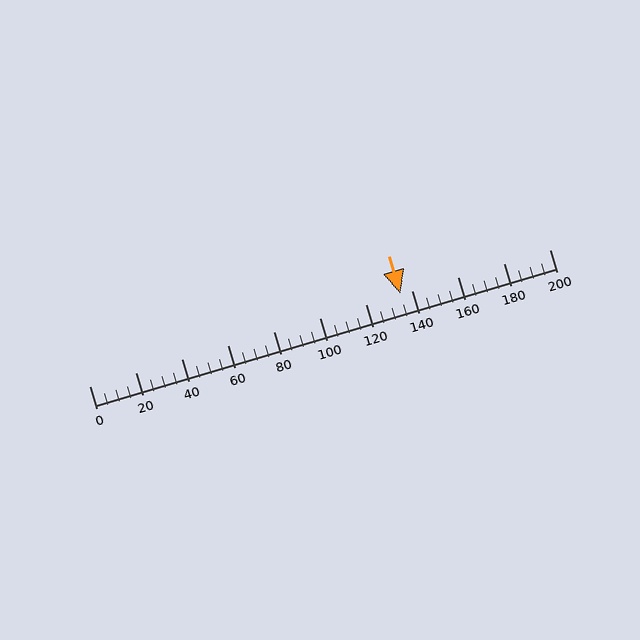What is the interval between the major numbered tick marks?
The major tick marks are spaced 20 units apart.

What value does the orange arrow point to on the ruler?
The orange arrow points to approximately 135.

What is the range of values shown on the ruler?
The ruler shows values from 0 to 200.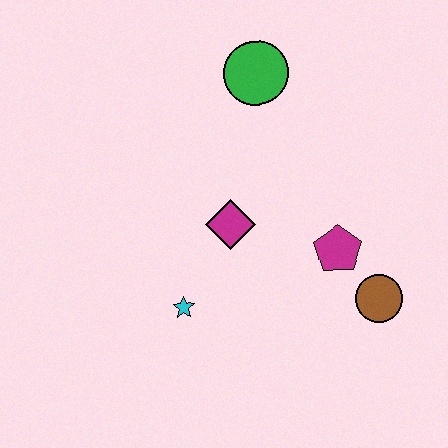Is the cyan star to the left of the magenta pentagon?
Yes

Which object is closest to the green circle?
The magenta diamond is closest to the green circle.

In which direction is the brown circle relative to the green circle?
The brown circle is below the green circle.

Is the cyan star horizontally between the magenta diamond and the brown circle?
No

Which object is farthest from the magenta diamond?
The brown circle is farthest from the magenta diamond.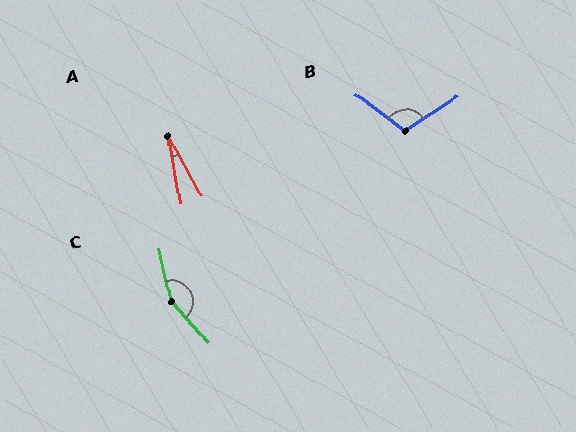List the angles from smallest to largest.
A (19°), B (111°), C (150°).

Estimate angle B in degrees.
Approximately 111 degrees.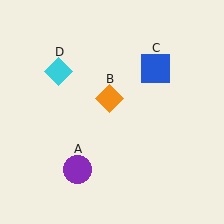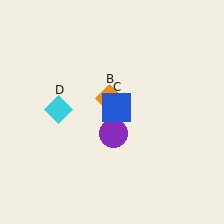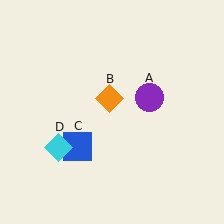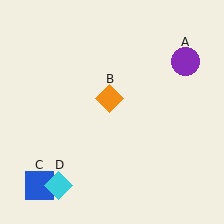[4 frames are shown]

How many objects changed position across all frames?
3 objects changed position: purple circle (object A), blue square (object C), cyan diamond (object D).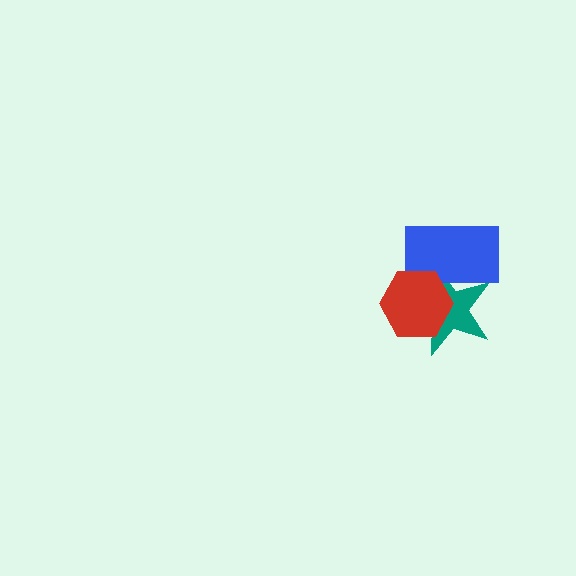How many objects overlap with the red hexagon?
2 objects overlap with the red hexagon.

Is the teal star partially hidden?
Yes, it is partially covered by another shape.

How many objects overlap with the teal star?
2 objects overlap with the teal star.